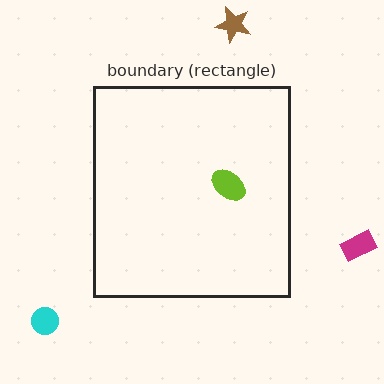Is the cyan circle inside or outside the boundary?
Outside.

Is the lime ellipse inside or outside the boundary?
Inside.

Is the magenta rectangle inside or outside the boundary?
Outside.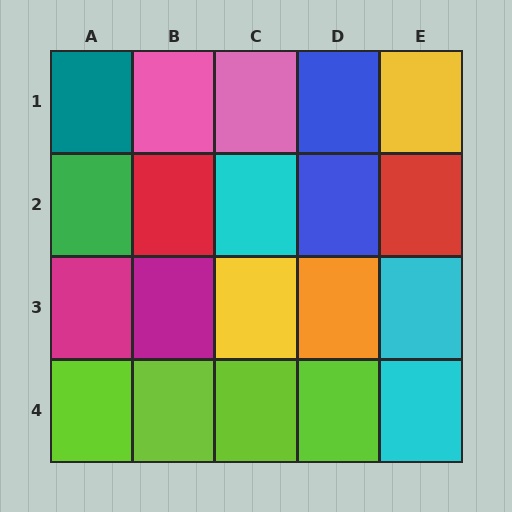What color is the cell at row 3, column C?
Yellow.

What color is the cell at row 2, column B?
Red.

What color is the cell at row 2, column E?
Red.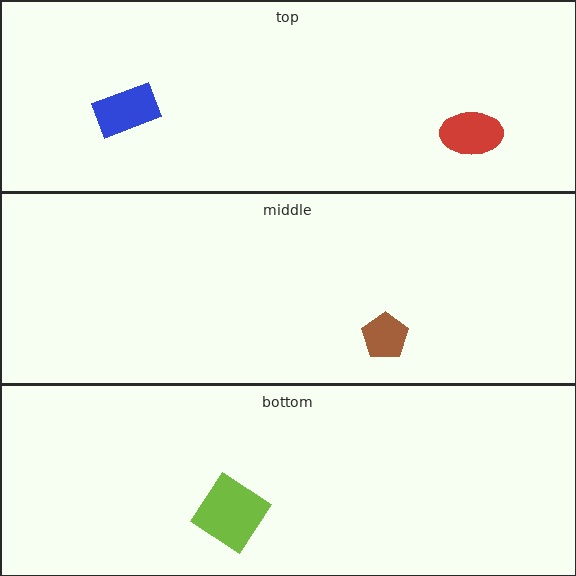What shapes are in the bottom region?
The lime diamond.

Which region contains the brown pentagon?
The middle region.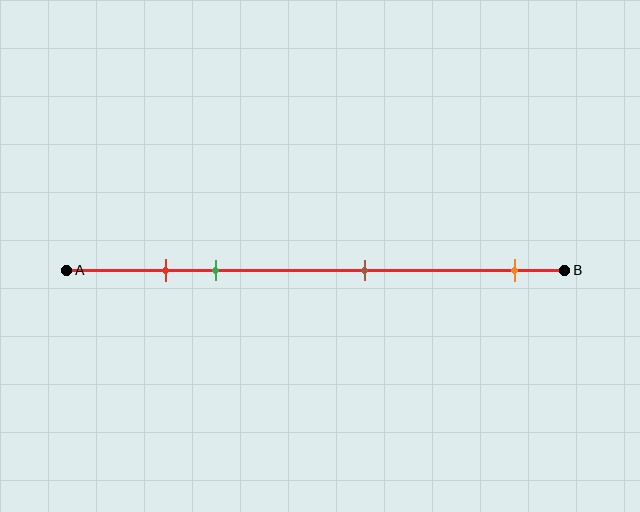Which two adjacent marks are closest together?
The red and green marks are the closest adjacent pair.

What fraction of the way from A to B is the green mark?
The green mark is approximately 30% (0.3) of the way from A to B.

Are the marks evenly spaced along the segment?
No, the marks are not evenly spaced.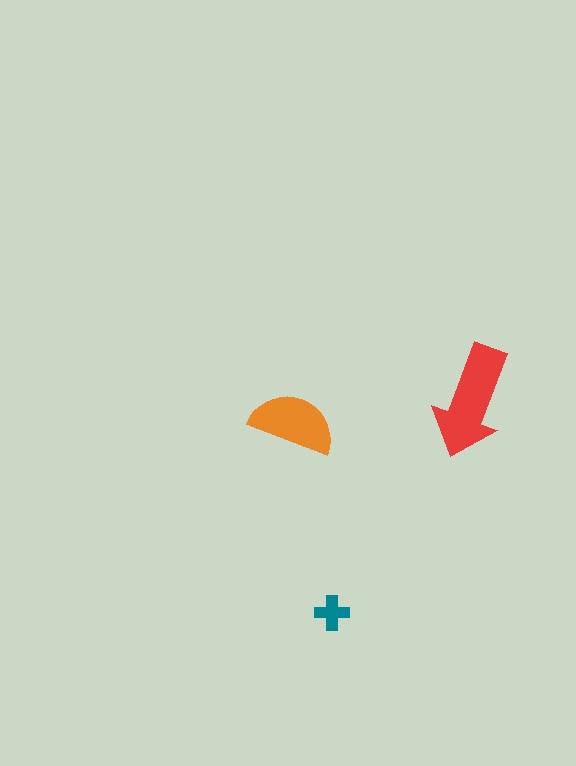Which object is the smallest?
The teal cross.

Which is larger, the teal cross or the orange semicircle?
The orange semicircle.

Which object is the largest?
The red arrow.